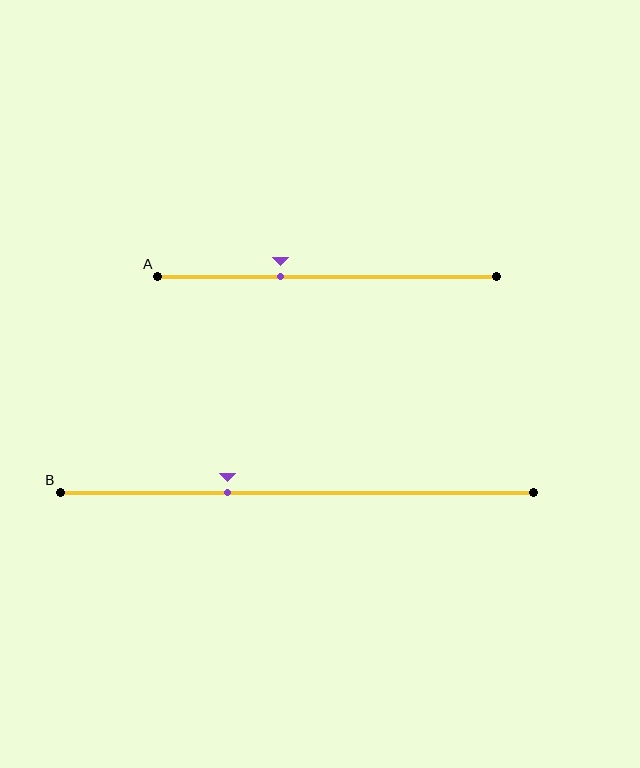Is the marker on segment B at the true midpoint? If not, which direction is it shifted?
No, the marker on segment B is shifted to the left by about 15% of the segment length.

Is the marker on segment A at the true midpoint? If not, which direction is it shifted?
No, the marker on segment A is shifted to the left by about 14% of the segment length.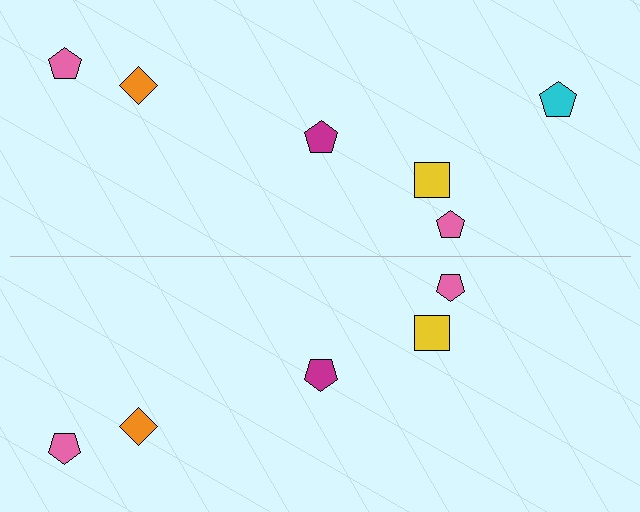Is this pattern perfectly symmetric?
No, the pattern is not perfectly symmetric. A cyan pentagon is missing from the bottom side.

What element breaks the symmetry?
A cyan pentagon is missing from the bottom side.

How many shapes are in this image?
There are 11 shapes in this image.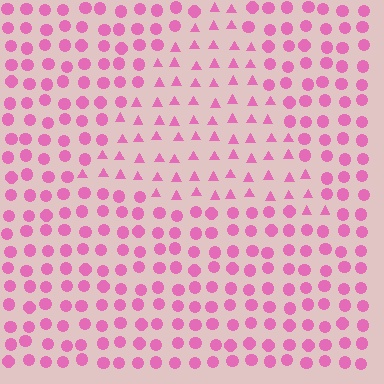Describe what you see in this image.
The image is filled with small pink elements arranged in a uniform grid. A triangle-shaped region contains triangles, while the surrounding area contains circles. The boundary is defined purely by the change in element shape.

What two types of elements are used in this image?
The image uses triangles inside the triangle region and circles outside it.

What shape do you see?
I see a triangle.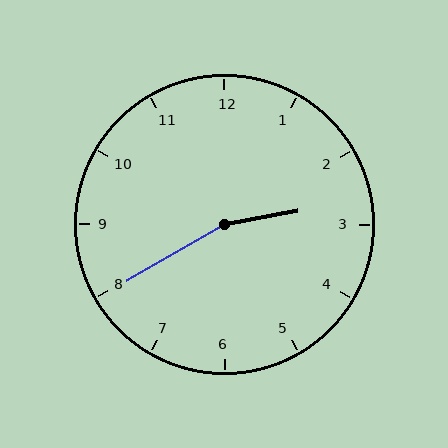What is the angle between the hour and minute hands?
Approximately 160 degrees.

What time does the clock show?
2:40.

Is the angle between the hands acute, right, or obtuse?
It is obtuse.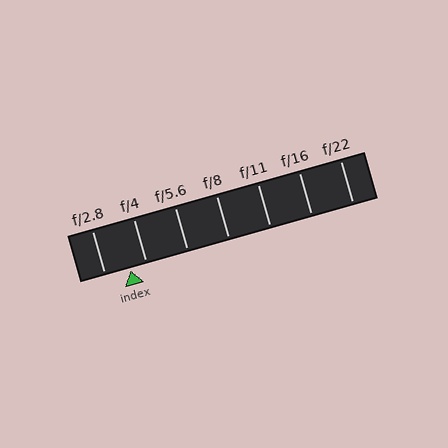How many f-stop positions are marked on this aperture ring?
There are 7 f-stop positions marked.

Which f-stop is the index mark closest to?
The index mark is closest to f/4.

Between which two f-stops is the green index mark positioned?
The index mark is between f/2.8 and f/4.